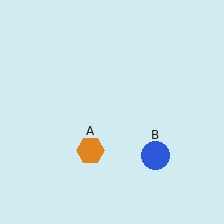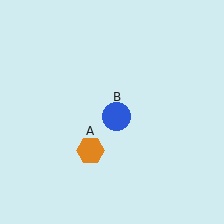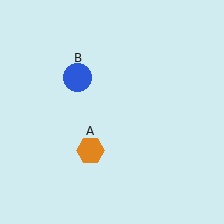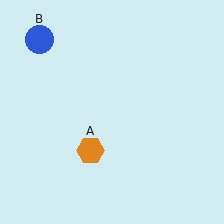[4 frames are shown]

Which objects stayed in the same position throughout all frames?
Orange hexagon (object A) remained stationary.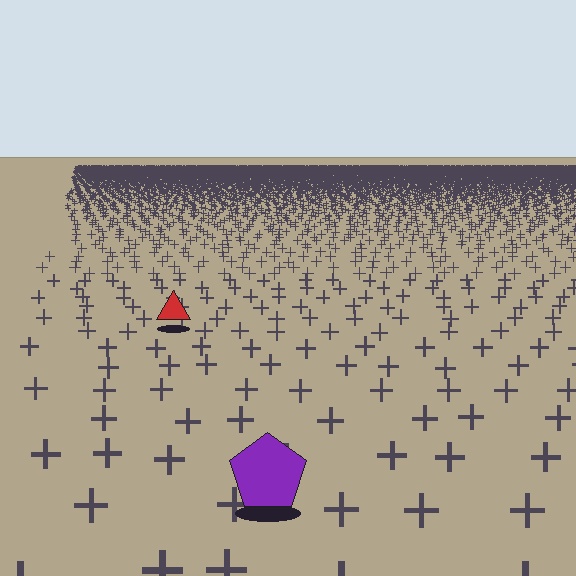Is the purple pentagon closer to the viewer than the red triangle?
Yes. The purple pentagon is closer — you can tell from the texture gradient: the ground texture is coarser near it.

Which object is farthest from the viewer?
The red triangle is farthest from the viewer. It appears smaller and the ground texture around it is denser.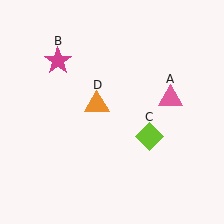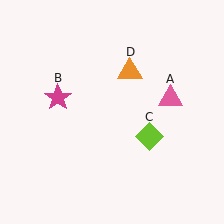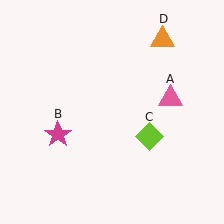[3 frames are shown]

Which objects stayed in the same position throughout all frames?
Pink triangle (object A) and lime diamond (object C) remained stationary.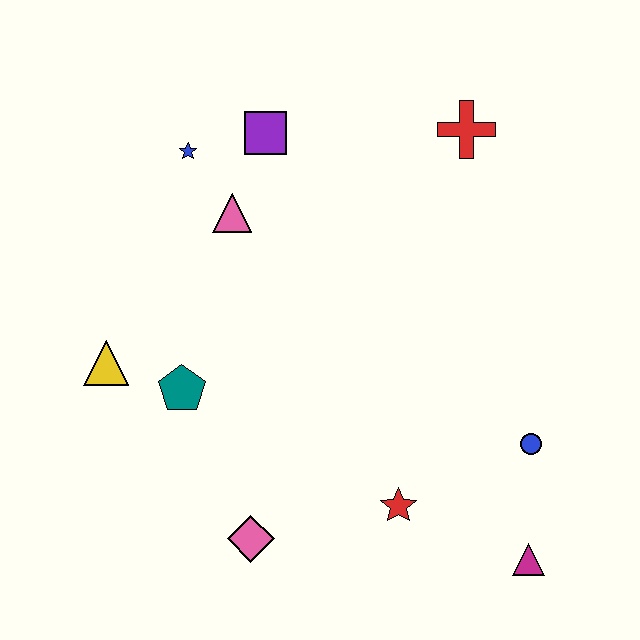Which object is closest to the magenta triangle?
The blue circle is closest to the magenta triangle.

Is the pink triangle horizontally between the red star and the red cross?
No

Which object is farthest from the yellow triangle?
The magenta triangle is farthest from the yellow triangle.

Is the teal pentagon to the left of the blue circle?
Yes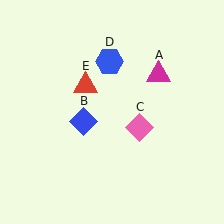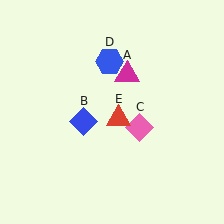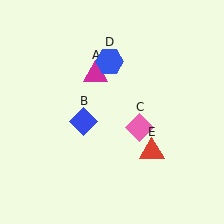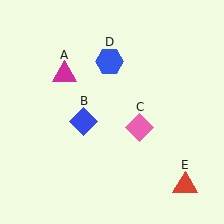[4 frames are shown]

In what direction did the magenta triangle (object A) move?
The magenta triangle (object A) moved left.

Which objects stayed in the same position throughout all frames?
Blue diamond (object B) and pink diamond (object C) and blue hexagon (object D) remained stationary.